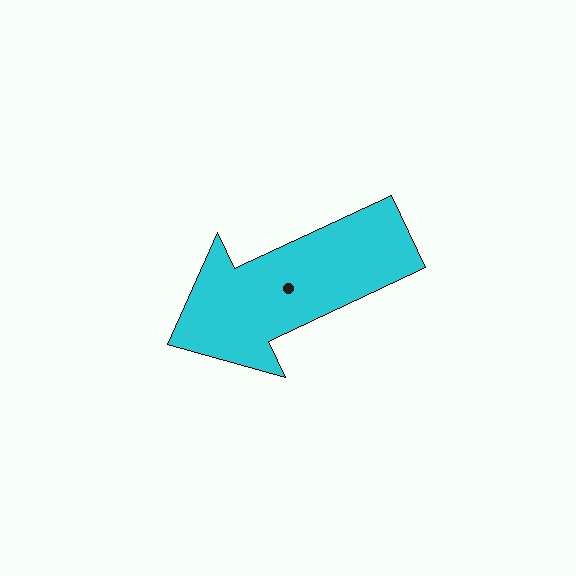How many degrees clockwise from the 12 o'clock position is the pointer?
Approximately 245 degrees.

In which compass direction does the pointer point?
Southwest.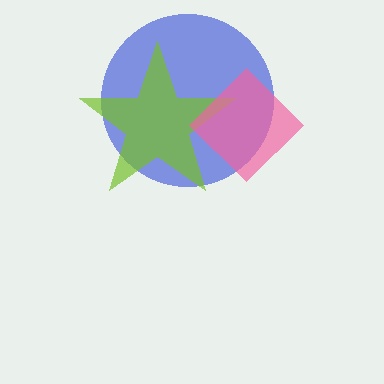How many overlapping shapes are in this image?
There are 3 overlapping shapes in the image.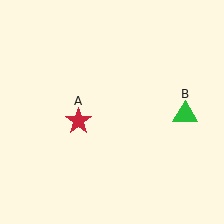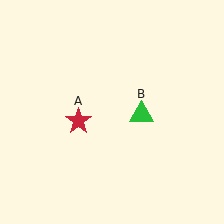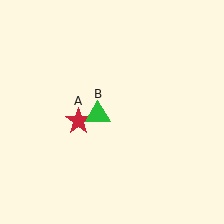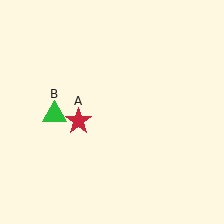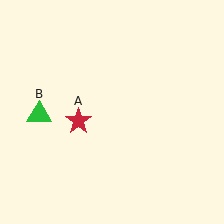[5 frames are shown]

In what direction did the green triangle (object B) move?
The green triangle (object B) moved left.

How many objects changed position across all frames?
1 object changed position: green triangle (object B).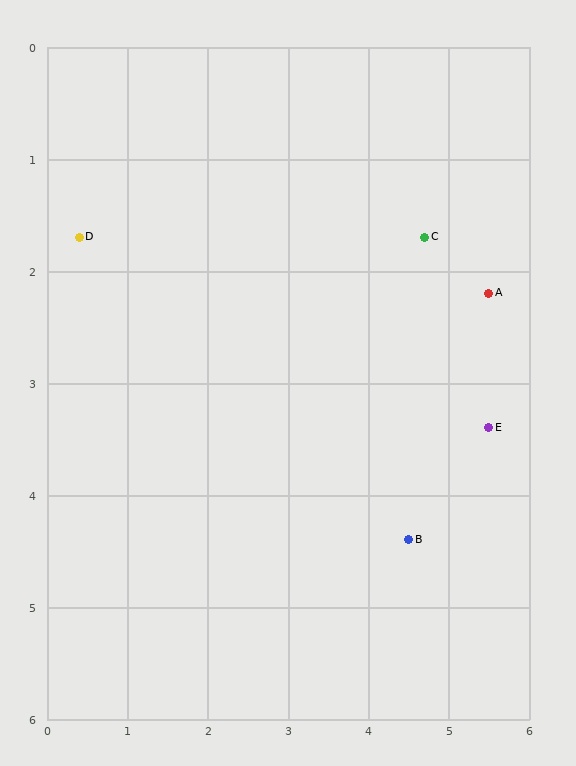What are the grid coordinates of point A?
Point A is at approximately (5.5, 2.2).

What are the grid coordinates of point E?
Point E is at approximately (5.5, 3.4).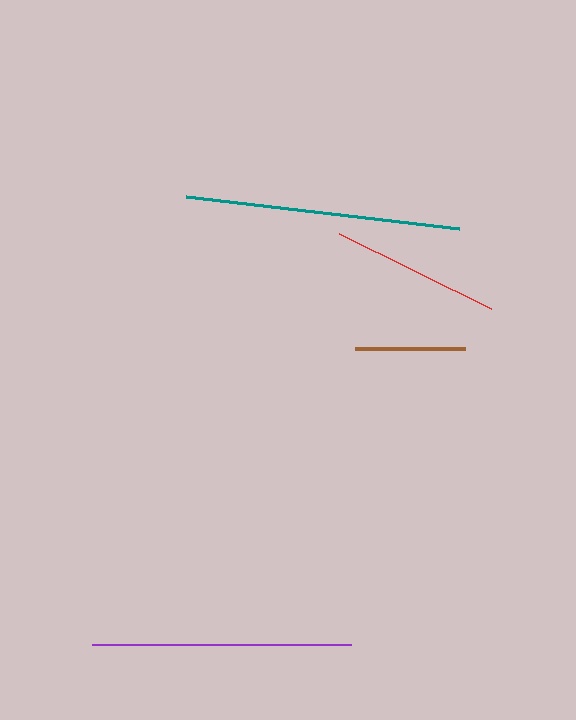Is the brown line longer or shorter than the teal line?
The teal line is longer than the brown line.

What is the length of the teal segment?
The teal segment is approximately 275 pixels long.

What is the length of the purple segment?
The purple segment is approximately 259 pixels long.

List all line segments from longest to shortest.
From longest to shortest: teal, purple, red, brown.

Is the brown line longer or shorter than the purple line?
The purple line is longer than the brown line.